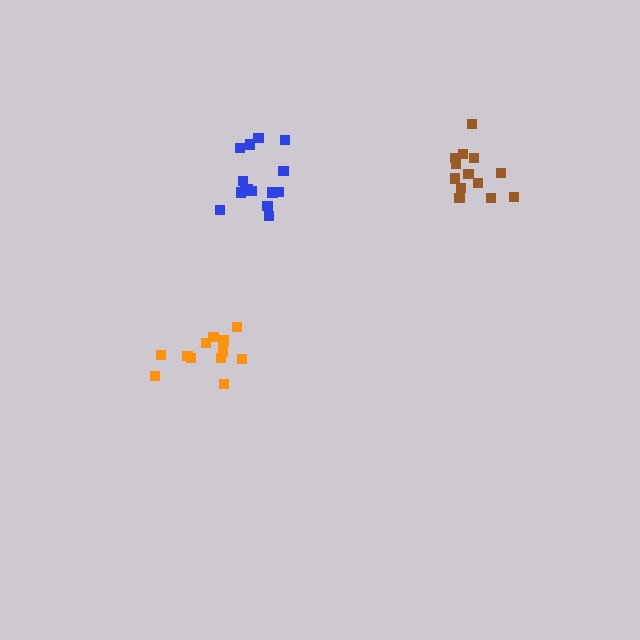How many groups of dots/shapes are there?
There are 3 groups.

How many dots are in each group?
Group 1: 12 dots, Group 2: 16 dots, Group 3: 13 dots (41 total).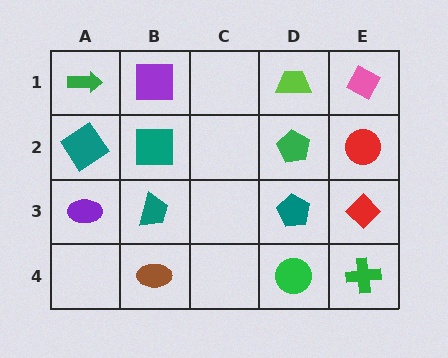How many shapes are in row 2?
4 shapes.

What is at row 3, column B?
A teal trapezoid.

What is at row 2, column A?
A teal diamond.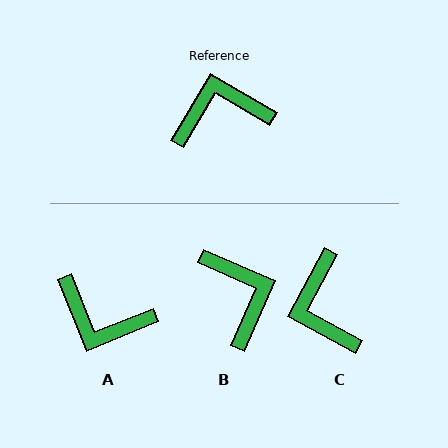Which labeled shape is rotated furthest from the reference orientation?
A, about 143 degrees away.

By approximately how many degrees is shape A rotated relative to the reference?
Approximately 143 degrees counter-clockwise.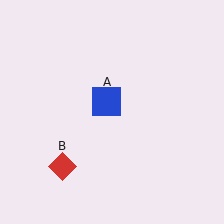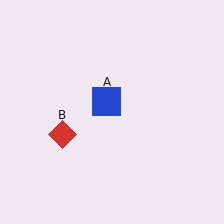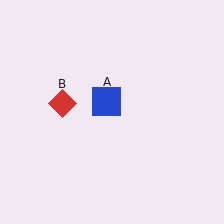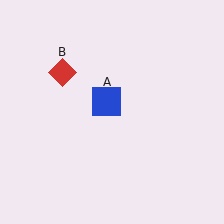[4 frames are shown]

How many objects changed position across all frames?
1 object changed position: red diamond (object B).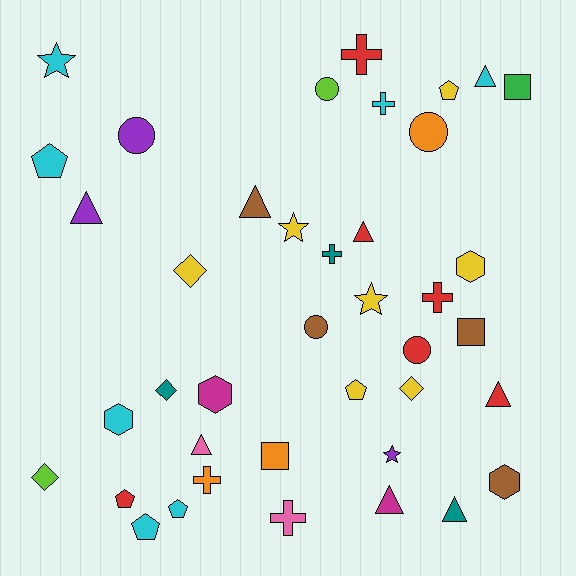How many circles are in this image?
There are 5 circles.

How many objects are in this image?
There are 40 objects.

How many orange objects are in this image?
There are 3 orange objects.